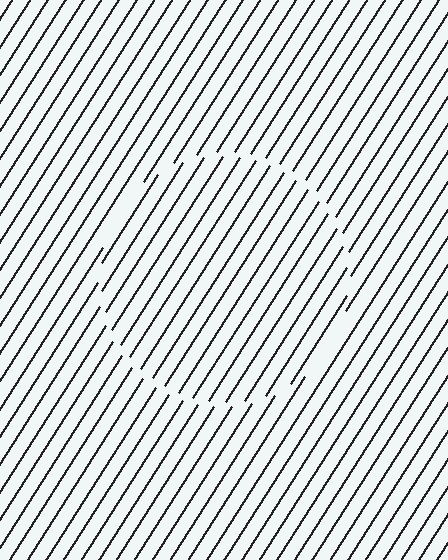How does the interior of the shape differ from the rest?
The interior of the shape contains the same grating, shifted by half a period — the contour is defined by the phase discontinuity where line-ends from the inner and outer gratings abut.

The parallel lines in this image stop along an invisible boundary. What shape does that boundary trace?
An illusory circle. The interior of the shape contains the same grating, shifted by half a period — the contour is defined by the phase discontinuity where line-ends from the inner and outer gratings abut.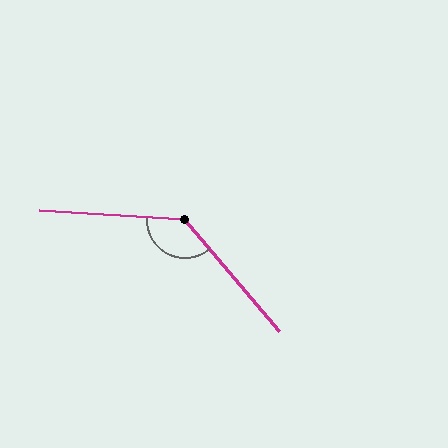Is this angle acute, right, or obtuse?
It is obtuse.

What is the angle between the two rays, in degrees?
Approximately 134 degrees.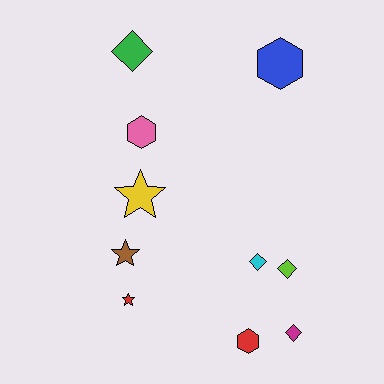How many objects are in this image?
There are 10 objects.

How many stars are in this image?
There are 3 stars.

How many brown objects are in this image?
There is 1 brown object.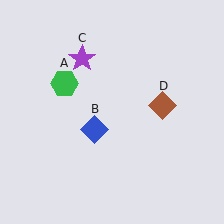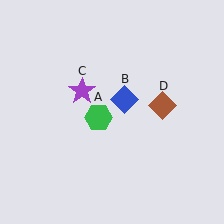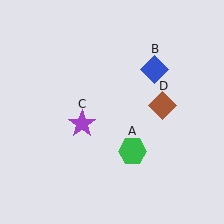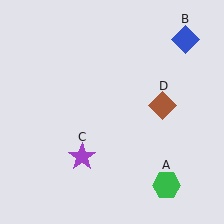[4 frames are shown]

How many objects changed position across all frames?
3 objects changed position: green hexagon (object A), blue diamond (object B), purple star (object C).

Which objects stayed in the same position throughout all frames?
Brown diamond (object D) remained stationary.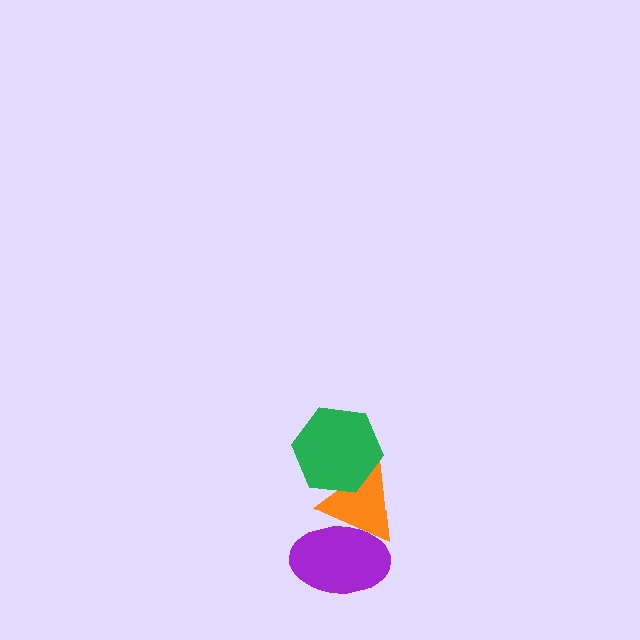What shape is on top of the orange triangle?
The green hexagon is on top of the orange triangle.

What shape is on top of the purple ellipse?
The orange triangle is on top of the purple ellipse.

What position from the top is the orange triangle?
The orange triangle is 2nd from the top.